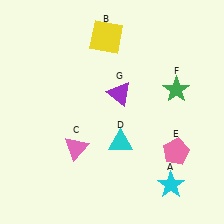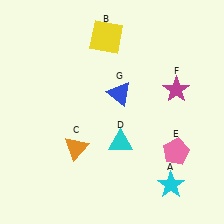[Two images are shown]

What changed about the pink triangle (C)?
In Image 1, C is pink. In Image 2, it changed to orange.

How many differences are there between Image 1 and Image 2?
There are 3 differences between the two images.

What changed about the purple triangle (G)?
In Image 1, G is purple. In Image 2, it changed to blue.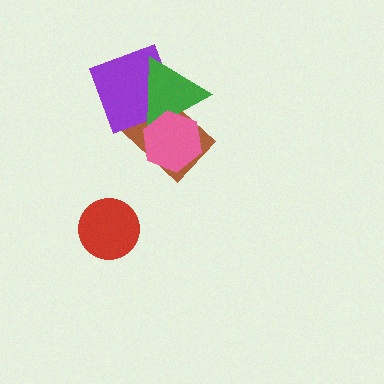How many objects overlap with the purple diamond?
3 objects overlap with the purple diamond.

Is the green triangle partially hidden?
Yes, it is partially covered by another shape.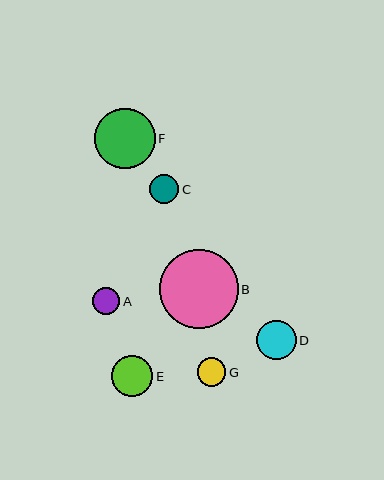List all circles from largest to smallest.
From largest to smallest: B, F, E, D, C, G, A.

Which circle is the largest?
Circle B is the largest with a size of approximately 79 pixels.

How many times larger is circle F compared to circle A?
Circle F is approximately 2.2 times the size of circle A.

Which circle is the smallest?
Circle A is the smallest with a size of approximately 27 pixels.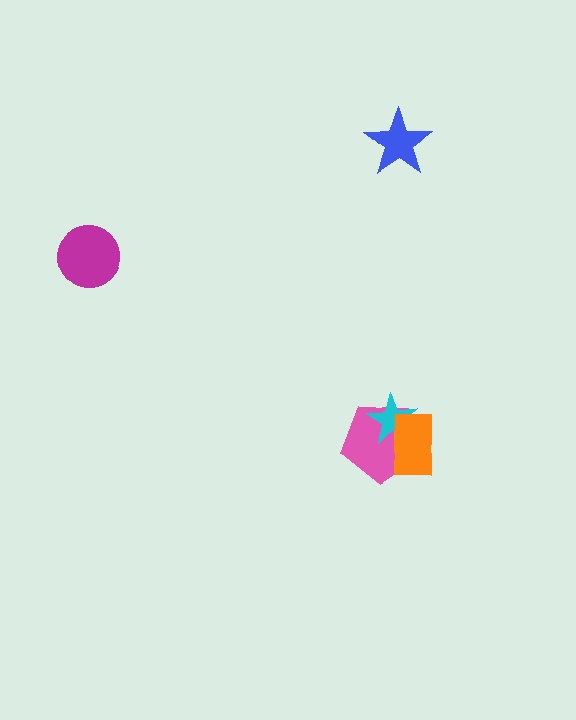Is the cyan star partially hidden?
Yes, it is partially covered by another shape.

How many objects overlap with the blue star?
0 objects overlap with the blue star.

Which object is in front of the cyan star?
The orange rectangle is in front of the cyan star.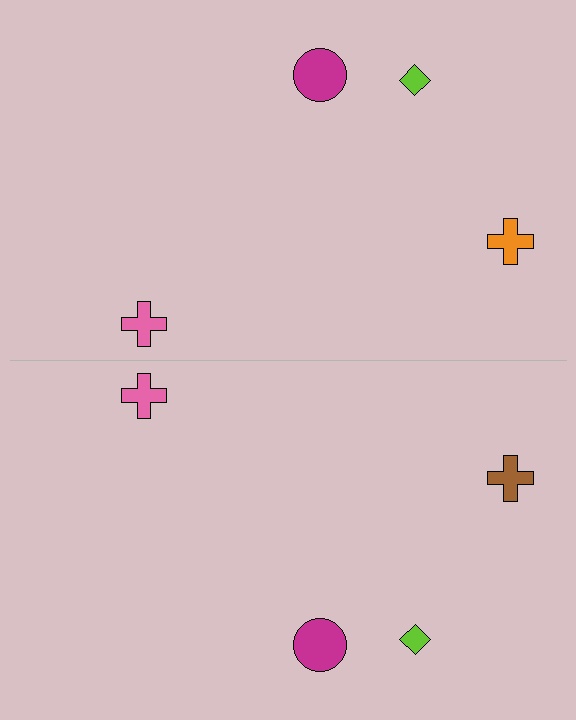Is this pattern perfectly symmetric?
No, the pattern is not perfectly symmetric. The brown cross on the bottom side breaks the symmetry — its mirror counterpart is orange.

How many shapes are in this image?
There are 8 shapes in this image.